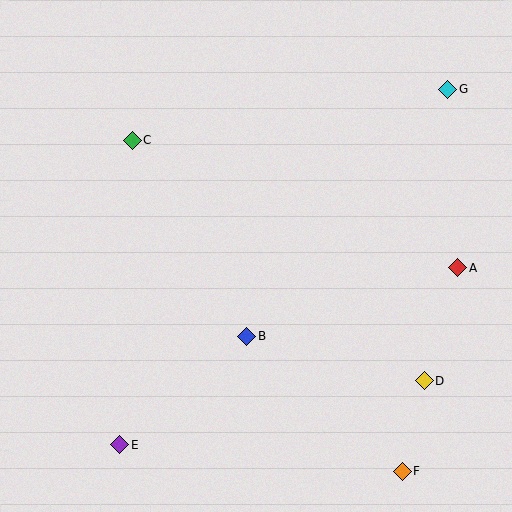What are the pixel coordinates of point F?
Point F is at (402, 471).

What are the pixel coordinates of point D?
Point D is at (424, 381).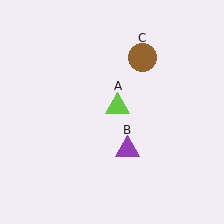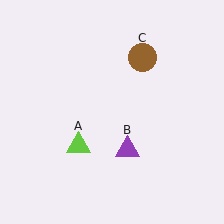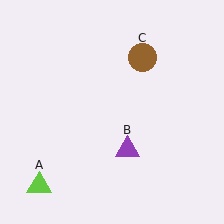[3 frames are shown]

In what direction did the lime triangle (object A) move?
The lime triangle (object A) moved down and to the left.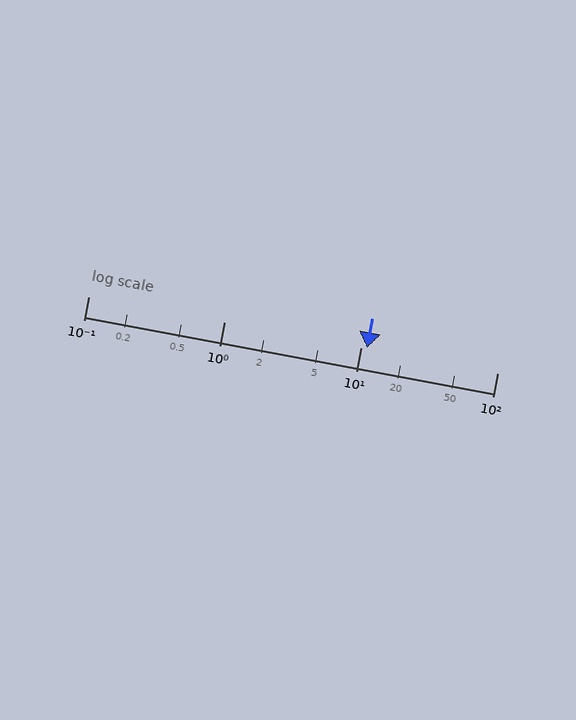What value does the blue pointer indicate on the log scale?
The pointer indicates approximately 11.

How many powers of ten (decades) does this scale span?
The scale spans 3 decades, from 0.1 to 100.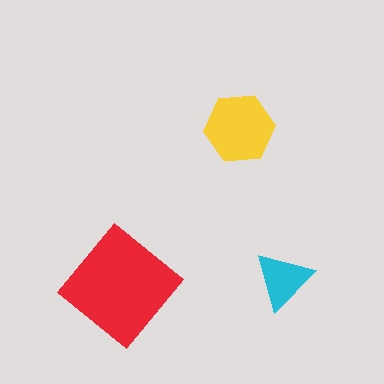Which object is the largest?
The red diamond.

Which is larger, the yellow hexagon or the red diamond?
The red diamond.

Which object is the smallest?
The cyan triangle.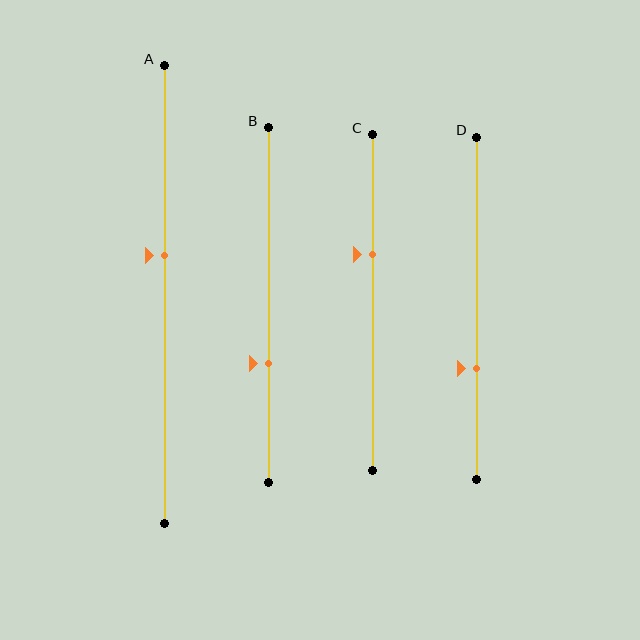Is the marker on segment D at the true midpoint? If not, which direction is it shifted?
No, the marker on segment D is shifted downward by about 17% of the segment length.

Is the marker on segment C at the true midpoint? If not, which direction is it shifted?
No, the marker on segment C is shifted upward by about 14% of the segment length.